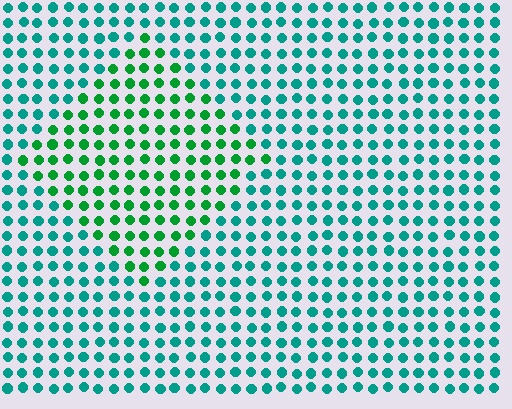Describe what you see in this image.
The image is filled with small teal elements in a uniform arrangement. A diamond-shaped region is visible where the elements are tinted to a slightly different hue, forming a subtle color boundary.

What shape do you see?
I see a diamond.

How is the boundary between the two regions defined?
The boundary is defined purely by a slight shift in hue (about 36 degrees). Spacing, size, and orientation are identical on both sides.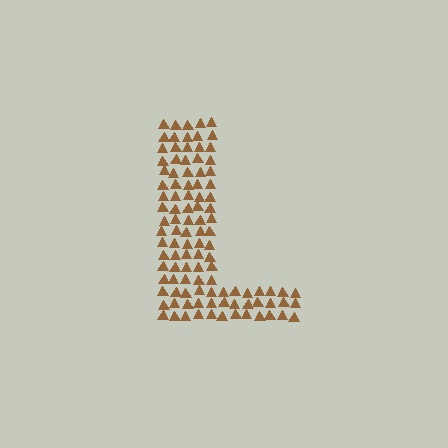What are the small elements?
The small elements are triangles.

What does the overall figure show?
The overall figure shows the letter L.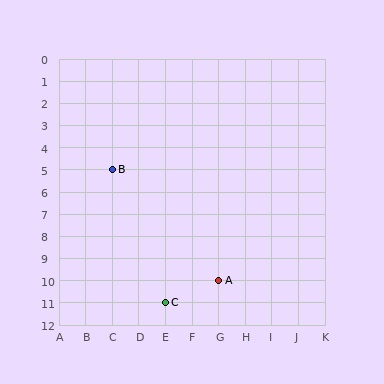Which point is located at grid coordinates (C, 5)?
Point B is at (C, 5).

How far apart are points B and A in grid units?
Points B and A are 4 columns and 5 rows apart (about 6.4 grid units diagonally).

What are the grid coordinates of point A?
Point A is at grid coordinates (G, 10).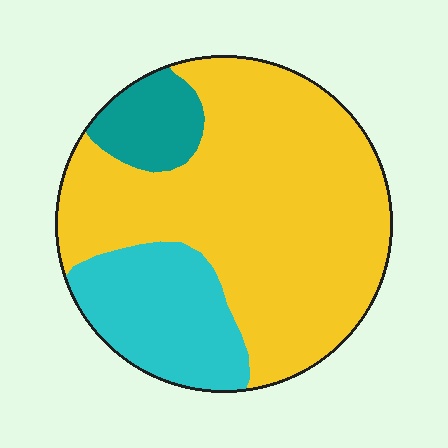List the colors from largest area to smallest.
From largest to smallest: yellow, cyan, teal.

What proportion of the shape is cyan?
Cyan takes up about one fifth (1/5) of the shape.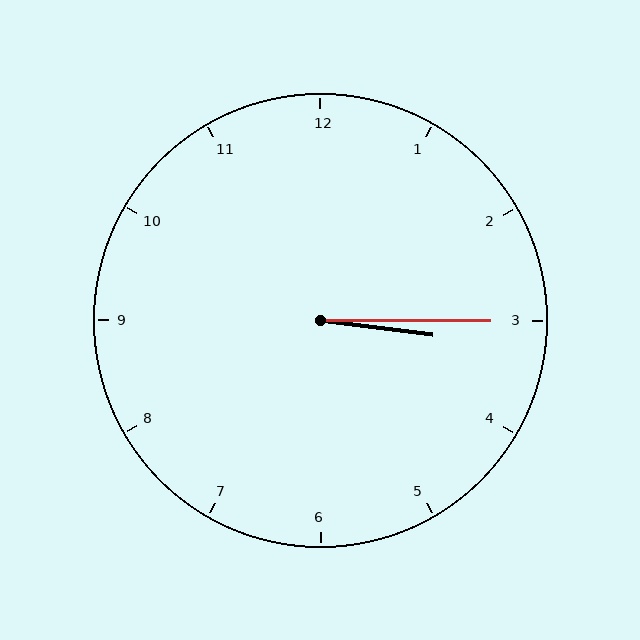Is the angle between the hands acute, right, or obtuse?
It is acute.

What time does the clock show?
3:15.